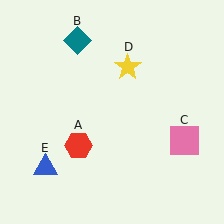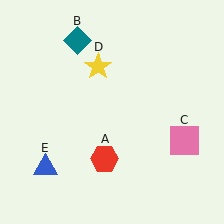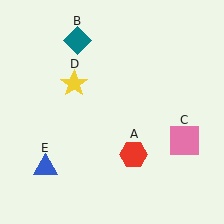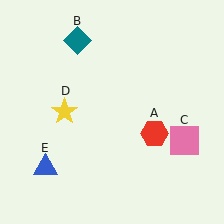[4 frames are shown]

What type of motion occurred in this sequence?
The red hexagon (object A), yellow star (object D) rotated counterclockwise around the center of the scene.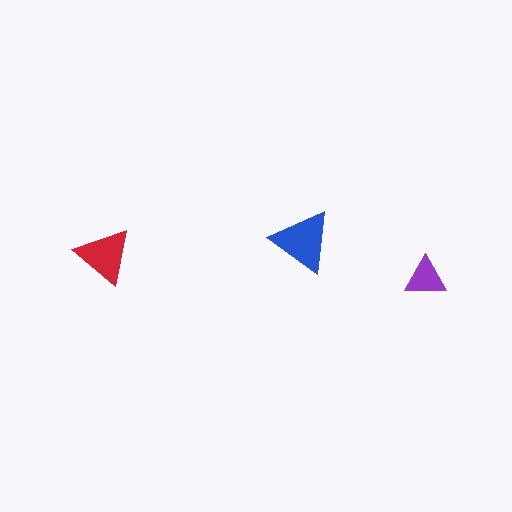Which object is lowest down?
The purple triangle is bottommost.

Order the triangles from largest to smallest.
the blue one, the red one, the purple one.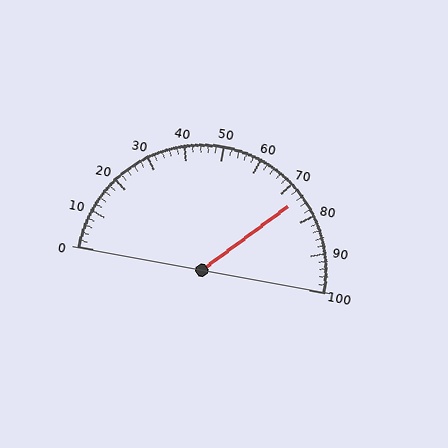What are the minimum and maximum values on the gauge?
The gauge ranges from 0 to 100.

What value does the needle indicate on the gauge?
The needle indicates approximately 74.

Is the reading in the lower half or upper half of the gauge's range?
The reading is in the upper half of the range (0 to 100).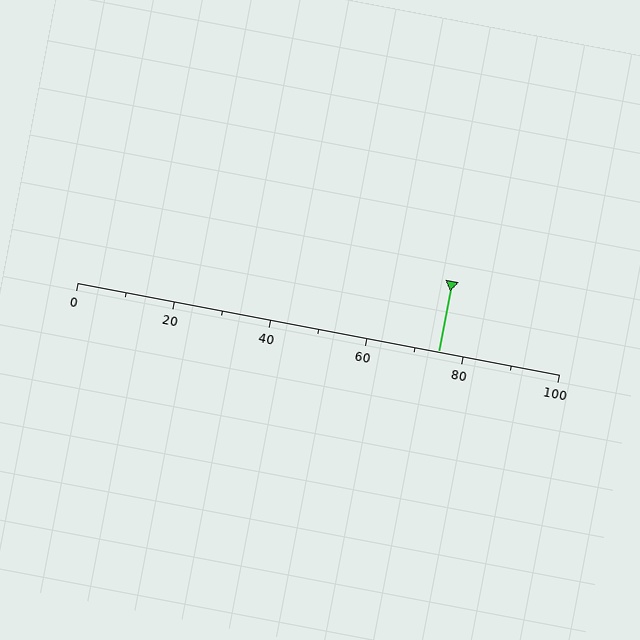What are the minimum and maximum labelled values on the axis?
The axis runs from 0 to 100.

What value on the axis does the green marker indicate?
The marker indicates approximately 75.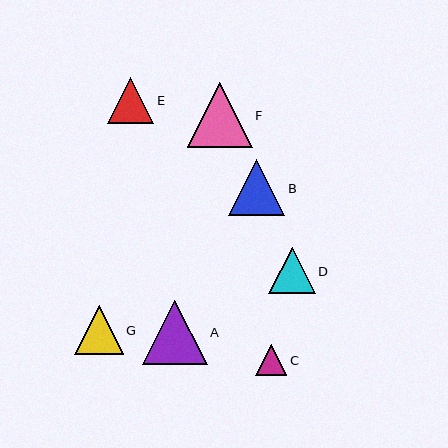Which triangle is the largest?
Triangle F is the largest with a size of approximately 65 pixels.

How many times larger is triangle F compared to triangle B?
Triangle F is approximately 1.2 times the size of triangle B.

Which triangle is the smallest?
Triangle C is the smallest with a size of approximately 31 pixels.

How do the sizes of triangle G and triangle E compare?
Triangle G and triangle E are approximately the same size.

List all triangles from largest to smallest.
From largest to smallest: F, A, B, G, E, D, C.